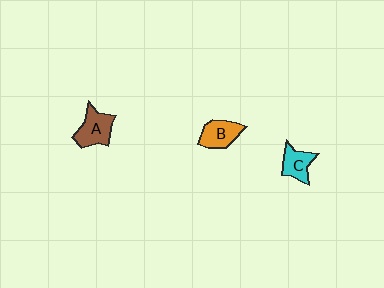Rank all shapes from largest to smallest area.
From largest to smallest: A (brown), B (orange), C (cyan).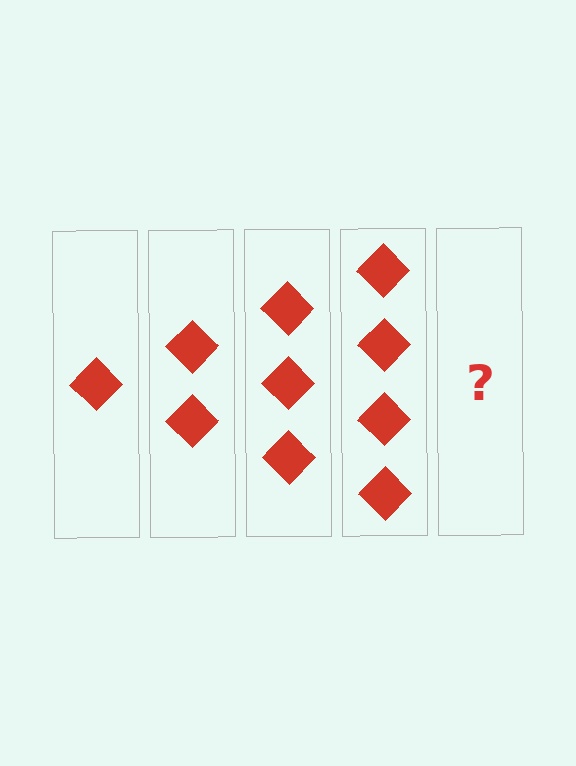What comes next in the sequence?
The next element should be 5 diamonds.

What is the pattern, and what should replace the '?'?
The pattern is that each step adds one more diamond. The '?' should be 5 diamonds.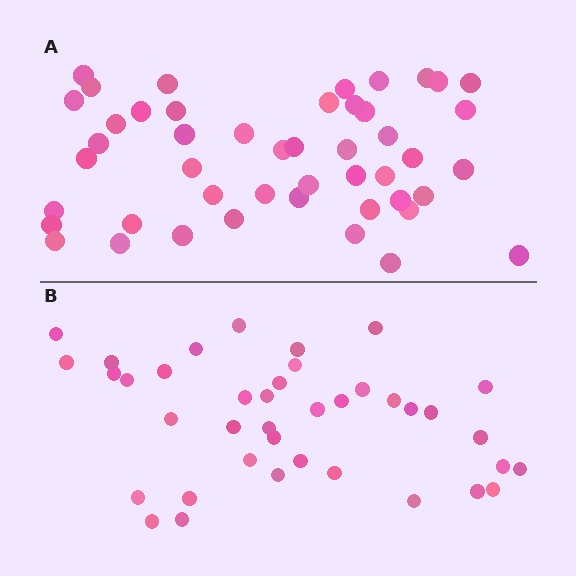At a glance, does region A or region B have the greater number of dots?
Region A (the top region) has more dots.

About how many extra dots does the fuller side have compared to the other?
Region A has roughly 8 or so more dots than region B.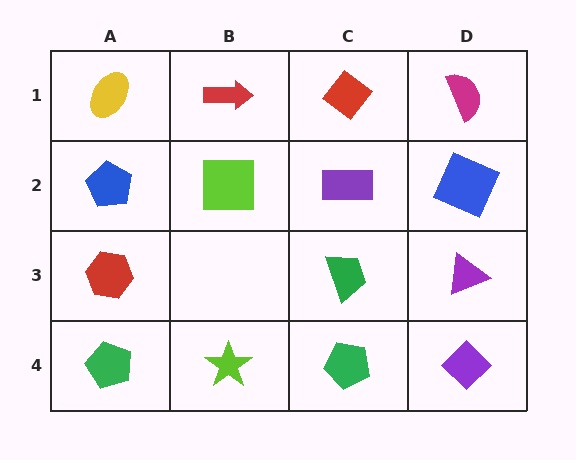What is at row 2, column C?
A purple rectangle.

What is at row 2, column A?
A blue pentagon.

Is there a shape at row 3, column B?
No, that cell is empty.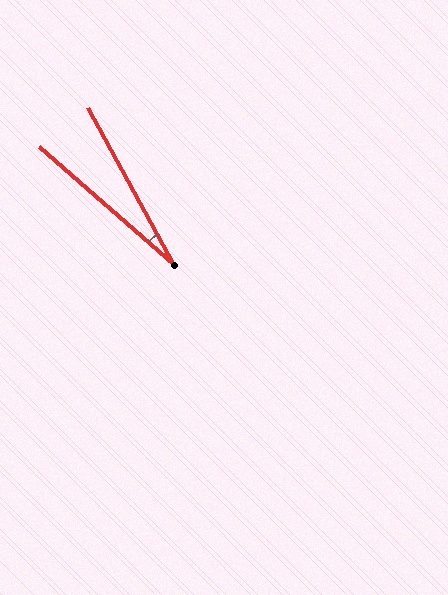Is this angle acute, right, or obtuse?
It is acute.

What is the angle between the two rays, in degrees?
Approximately 20 degrees.